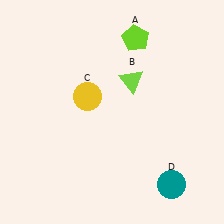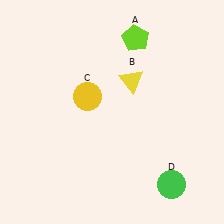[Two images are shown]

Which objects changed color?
B changed from lime to yellow. D changed from teal to green.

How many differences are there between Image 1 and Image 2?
There are 2 differences between the two images.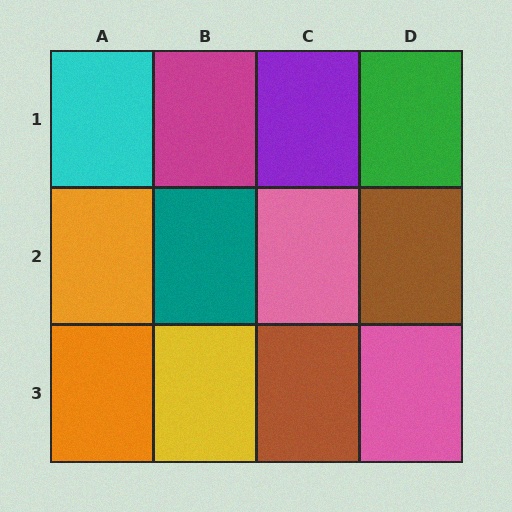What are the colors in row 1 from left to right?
Cyan, magenta, purple, green.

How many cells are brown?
2 cells are brown.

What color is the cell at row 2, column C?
Pink.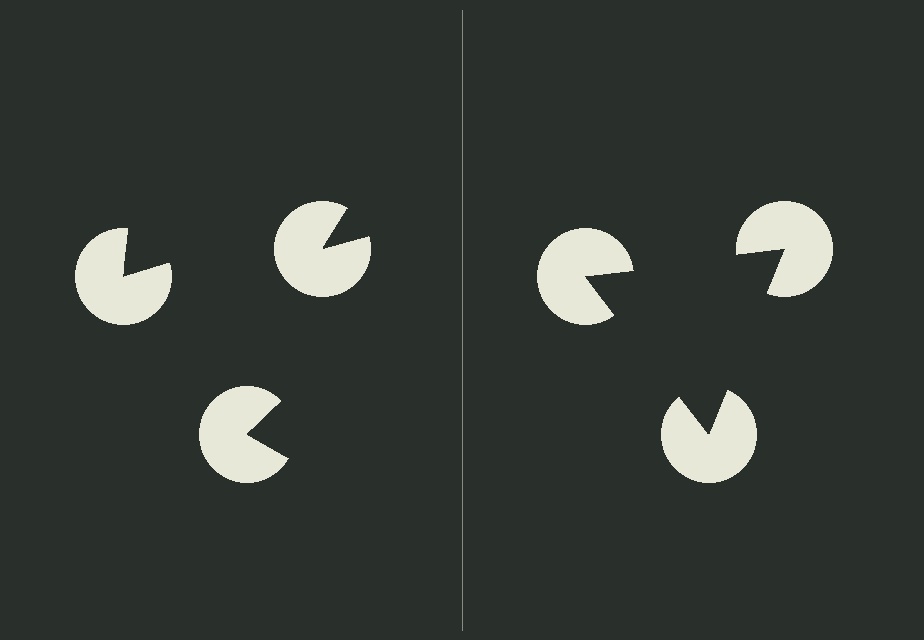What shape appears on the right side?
An illusory triangle.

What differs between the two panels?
The pac-man discs are positioned identically on both sides; only the wedge orientations differ. On the right they align to a triangle; on the left they are misaligned.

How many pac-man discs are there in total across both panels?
6 — 3 on each side.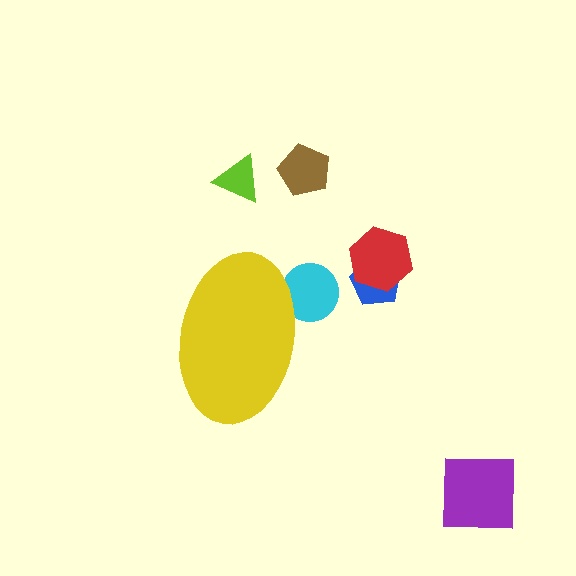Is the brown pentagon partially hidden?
No, the brown pentagon is fully visible.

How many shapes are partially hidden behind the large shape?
1 shape is partially hidden.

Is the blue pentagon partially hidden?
No, the blue pentagon is fully visible.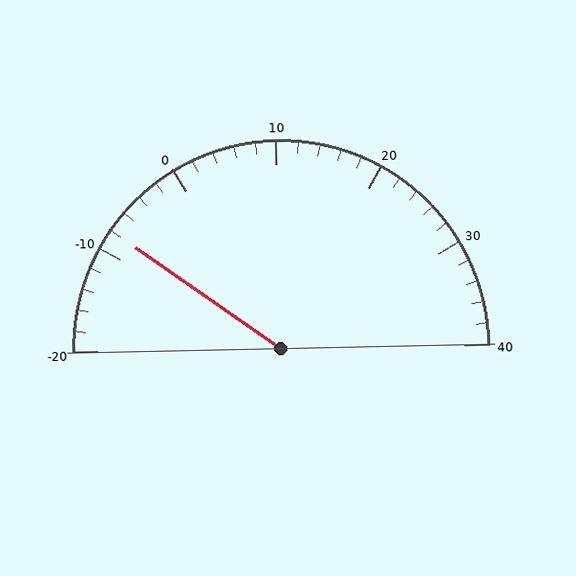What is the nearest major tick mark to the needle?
The nearest major tick mark is -10.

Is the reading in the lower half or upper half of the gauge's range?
The reading is in the lower half of the range (-20 to 40).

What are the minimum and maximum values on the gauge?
The gauge ranges from -20 to 40.